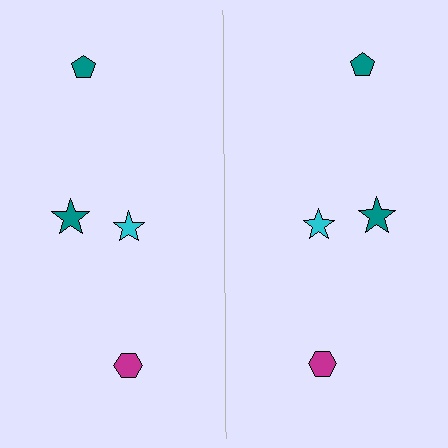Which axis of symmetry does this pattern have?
The pattern has a vertical axis of symmetry running through the center of the image.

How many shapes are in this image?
There are 8 shapes in this image.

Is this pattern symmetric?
Yes, this pattern has bilateral (reflection) symmetry.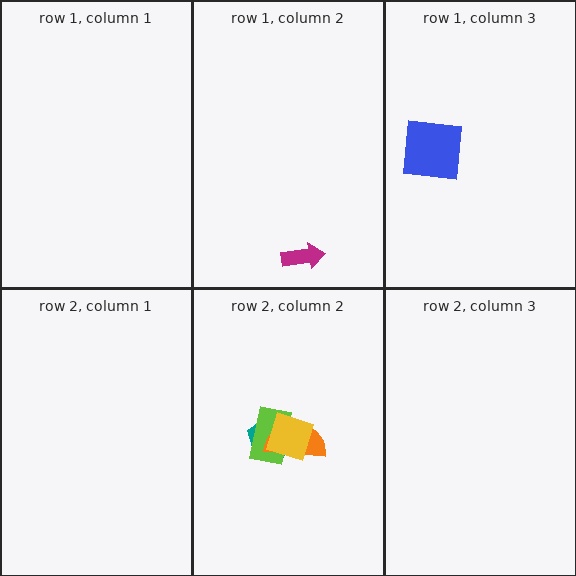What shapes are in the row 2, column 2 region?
The teal pentagon, the lime rectangle, the orange semicircle, the yellow diamond.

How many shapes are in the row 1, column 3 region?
1.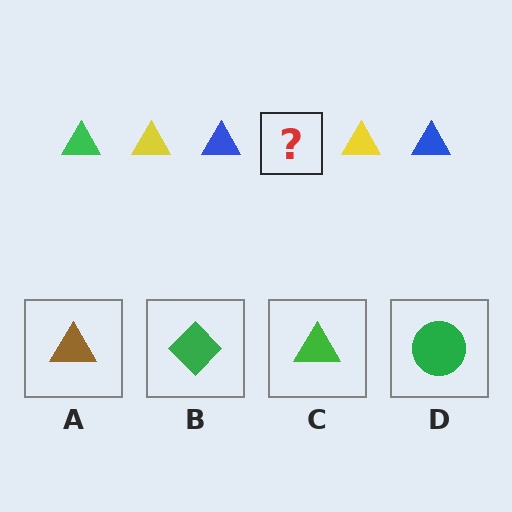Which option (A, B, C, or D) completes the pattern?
C.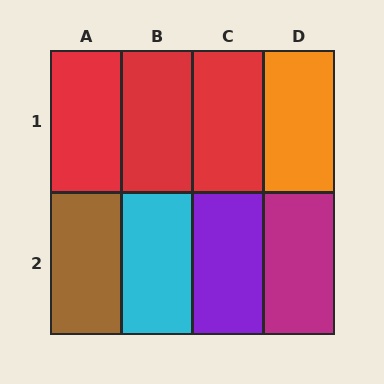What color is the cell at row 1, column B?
Red.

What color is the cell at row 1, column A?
Red.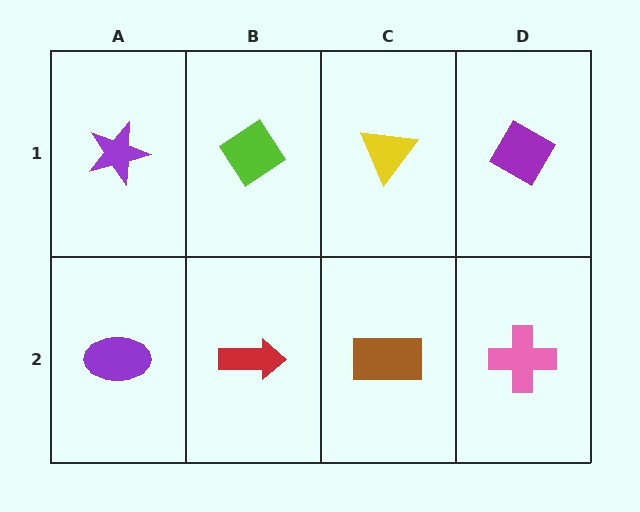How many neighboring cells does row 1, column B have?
3.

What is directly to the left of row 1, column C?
A lime diamond.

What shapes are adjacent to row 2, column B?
A lime diamond (row 1, column B), a purple ellipse (row 2, column A), a brown rectangle (row 2, column C).